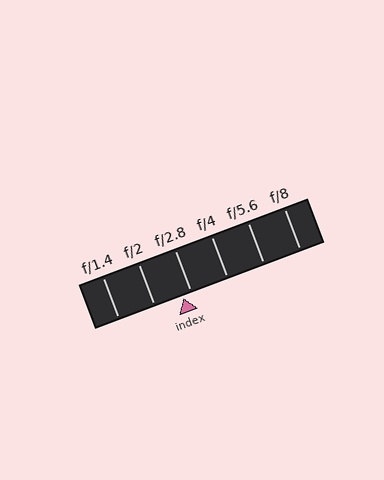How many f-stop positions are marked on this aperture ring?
There are 6 f-stop positions marked.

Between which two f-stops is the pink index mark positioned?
The index mark is between f/2 and f/2.8.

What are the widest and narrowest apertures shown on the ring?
The widest aperture shown is f/1.4 and the narrowest is f/8.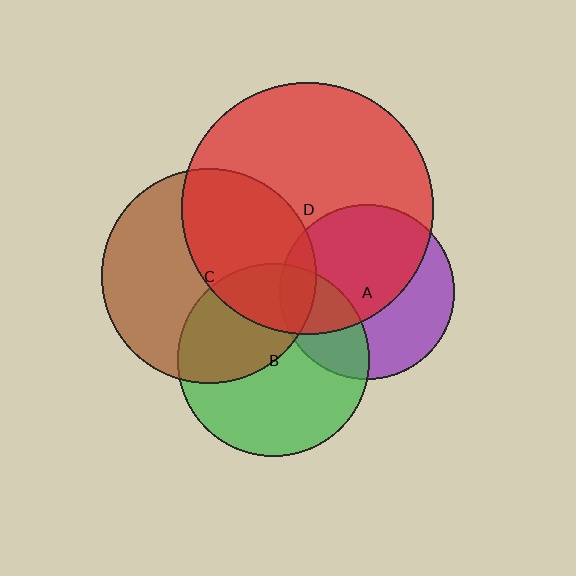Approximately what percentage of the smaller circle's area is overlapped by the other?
Approximately 10%.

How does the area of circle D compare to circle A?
Approximately 2.1 times.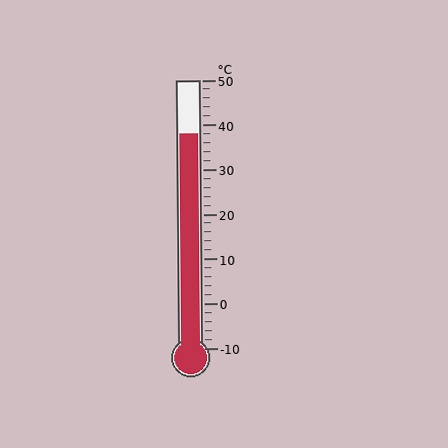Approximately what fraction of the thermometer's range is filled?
The thermometer is filled to approximately 80% of its range.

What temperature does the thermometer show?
The thermometer shows approximately 38°C.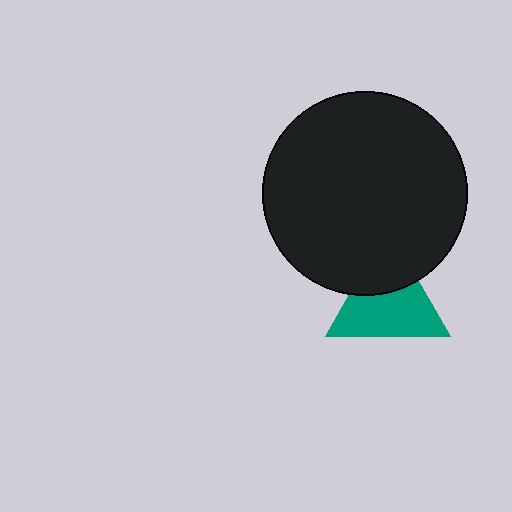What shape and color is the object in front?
The object in front is a black circle.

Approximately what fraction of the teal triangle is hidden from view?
Roughly 34% of the teal triangle is hidden behind the black circle.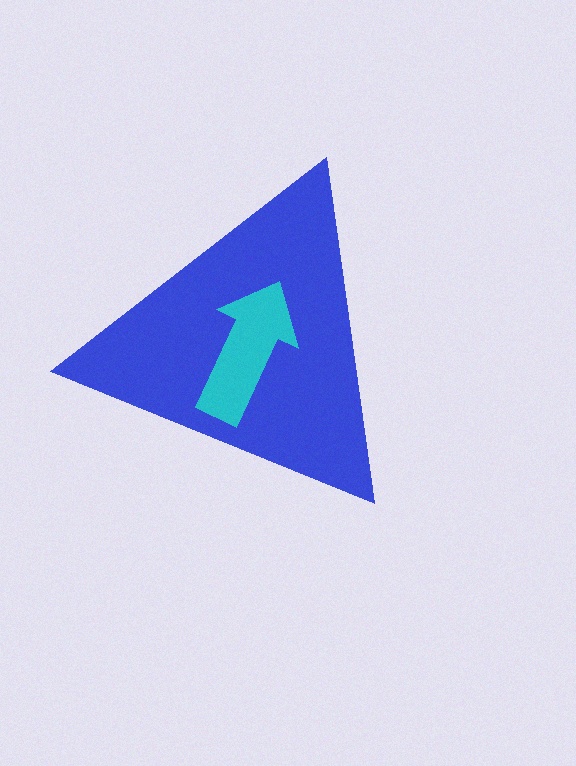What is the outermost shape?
The blue triangle.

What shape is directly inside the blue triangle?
The cyan arrow.